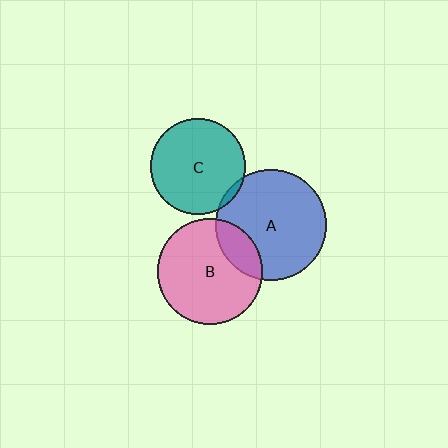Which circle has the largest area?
Circle A (blue).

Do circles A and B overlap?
Yes.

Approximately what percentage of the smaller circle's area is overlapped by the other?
Approximately 20%.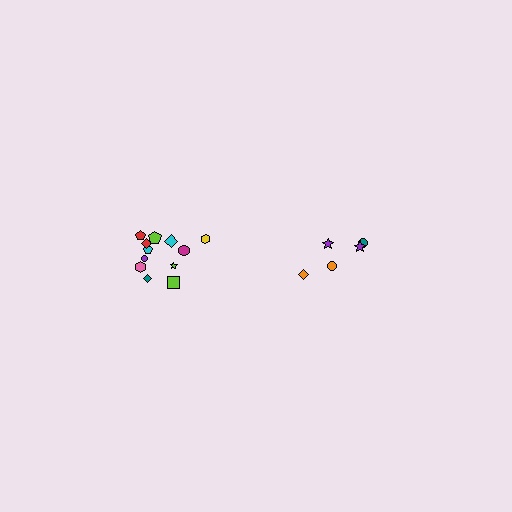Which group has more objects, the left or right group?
The left group.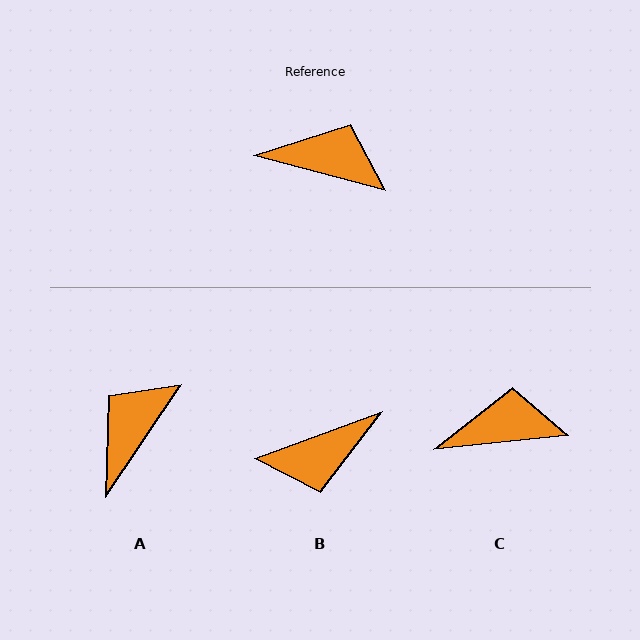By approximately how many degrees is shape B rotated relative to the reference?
Approximately 145 degrees clockwise.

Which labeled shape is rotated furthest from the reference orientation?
B, about 145 degrees away.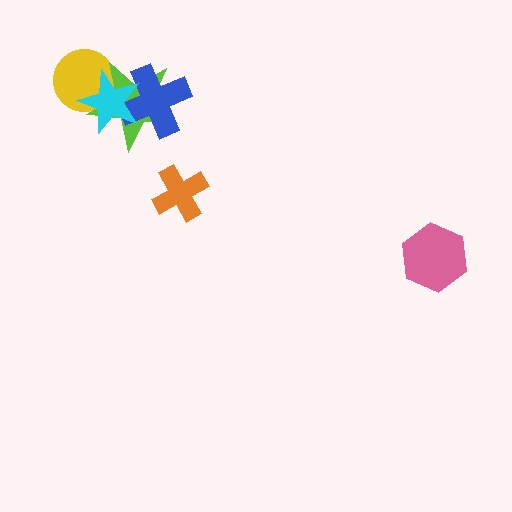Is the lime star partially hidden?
Yes, it is partially covered by another shape.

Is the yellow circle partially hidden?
Yes, it is partially covered by another shape.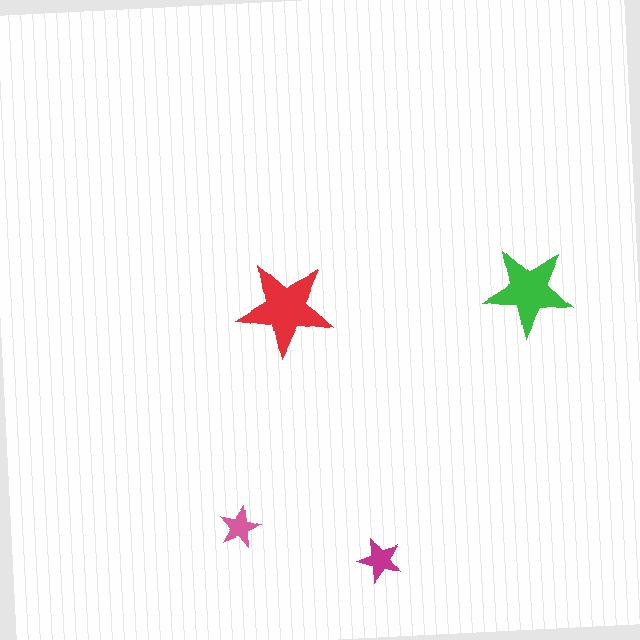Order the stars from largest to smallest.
the red one, the green one, the magenta one, the pink one.